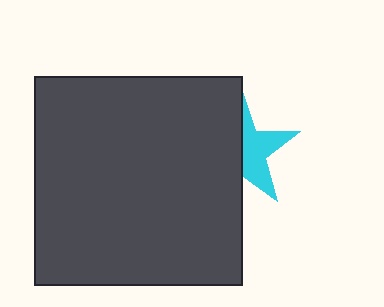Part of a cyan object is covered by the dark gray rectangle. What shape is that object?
It is a star.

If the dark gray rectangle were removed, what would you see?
You would see the complete cyan star.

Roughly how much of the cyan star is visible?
About half of it is visible (roughly 46%).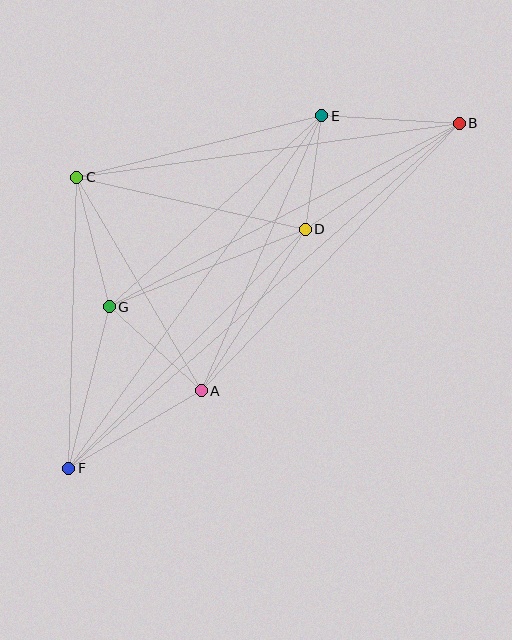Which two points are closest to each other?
Points D and E are closest to each other.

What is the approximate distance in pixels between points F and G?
The distance between F and G is approximately 166 pixels.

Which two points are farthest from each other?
Points B and F are farthest from each other.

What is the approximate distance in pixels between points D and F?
The distance between D and F is approximately 336 pixels.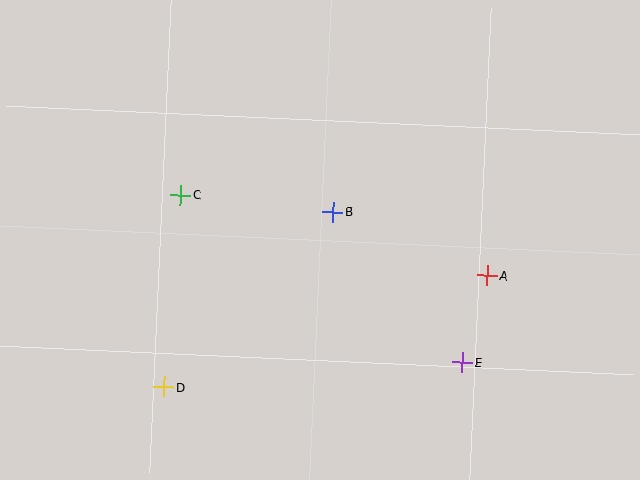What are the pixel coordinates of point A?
Point A is at (487, 275).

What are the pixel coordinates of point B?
Point B is at (333, 212).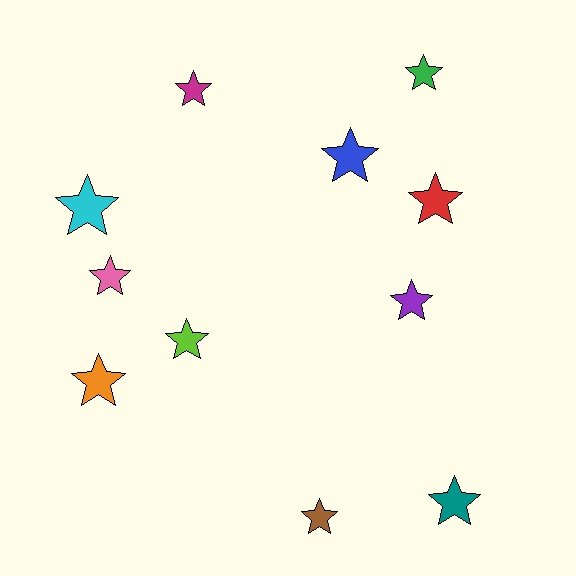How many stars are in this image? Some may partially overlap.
There are 11 stars.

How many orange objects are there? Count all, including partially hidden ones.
There is 1 orange object.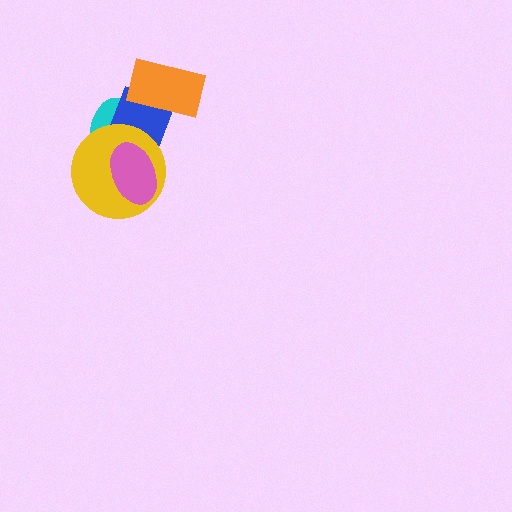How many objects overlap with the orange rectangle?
1 object overlaps with the orange rectangle.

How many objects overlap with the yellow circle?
3 objects overlap with the yellow circle.